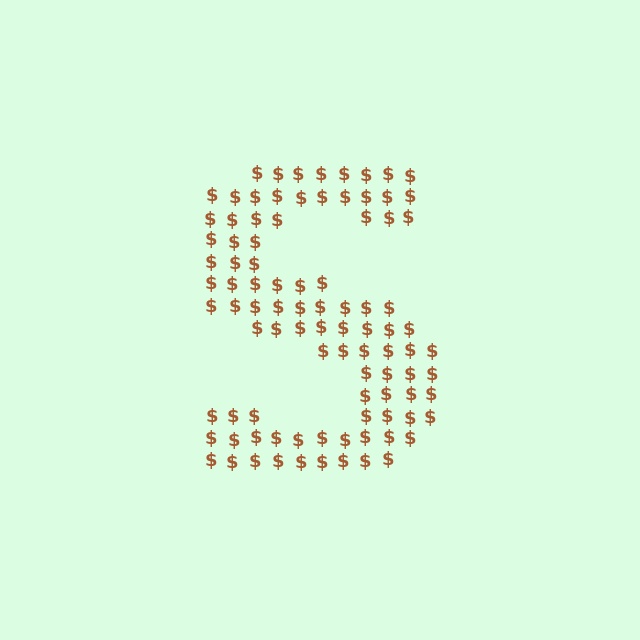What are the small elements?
The small elements are dollar signs.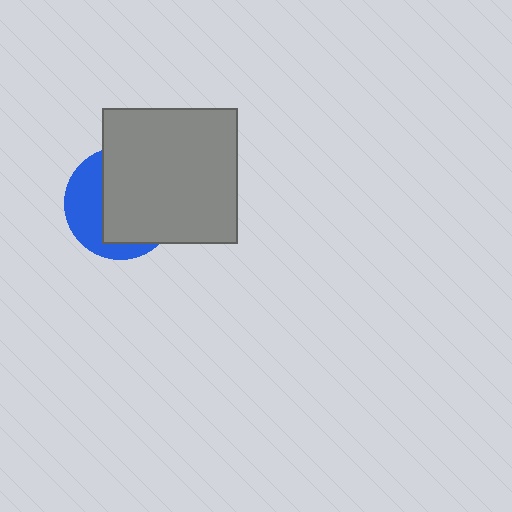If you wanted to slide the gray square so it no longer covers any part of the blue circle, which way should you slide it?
Slide it right — that is the most direct way to separate the two shapes.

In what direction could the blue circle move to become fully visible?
The blue circle could move left. That would shift it out from behind the gray square entirely.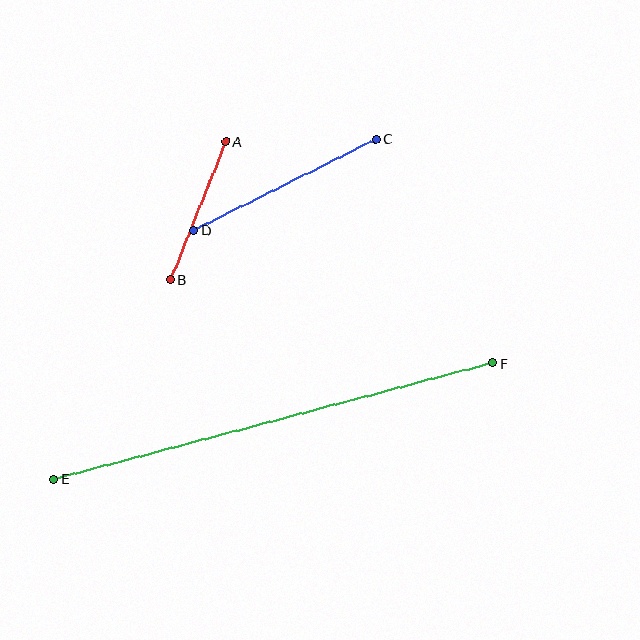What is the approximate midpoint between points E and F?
The midpoint is at approximately (273, 421) pixels.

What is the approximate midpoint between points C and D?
The midpoint is at approximately (285, 184) pixels.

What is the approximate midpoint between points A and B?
The midpoint is at approximately (198, 211) pixels.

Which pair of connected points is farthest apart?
Points E and F are farthest apart.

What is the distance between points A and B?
The distance is approximately 149 pixels.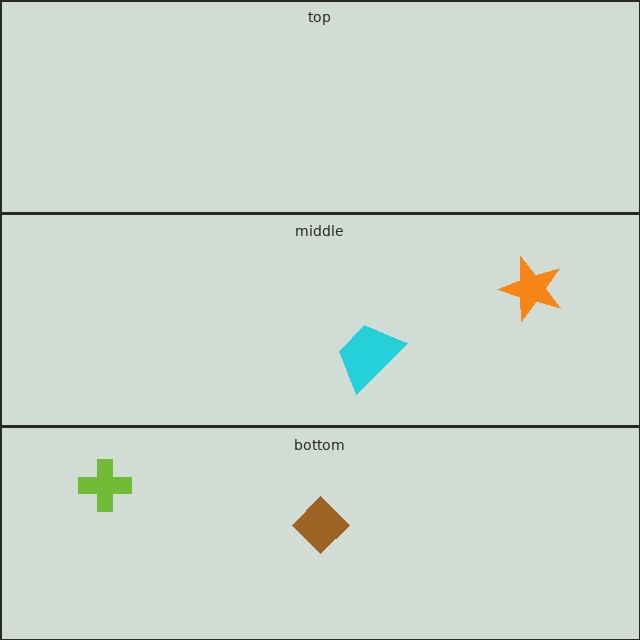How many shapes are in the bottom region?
2.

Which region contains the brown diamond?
The bottom region.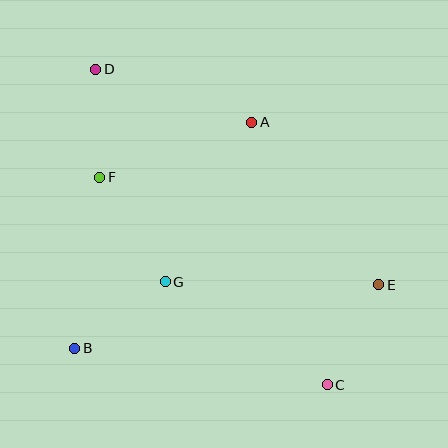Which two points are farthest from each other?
Points C and D are farthest from each other.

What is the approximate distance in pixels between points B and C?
The distance between B and C is approximately 256 pixels.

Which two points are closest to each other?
Points D and F are closest to each other.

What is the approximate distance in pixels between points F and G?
The distance between F and G is approximately 123 pixels.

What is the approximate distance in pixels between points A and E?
The distance between A and E is approximately 206 pixels.